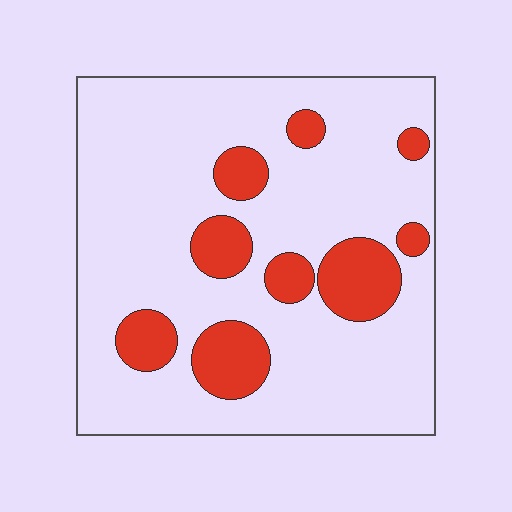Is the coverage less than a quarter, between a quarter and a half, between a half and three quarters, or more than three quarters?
Less than a quarter.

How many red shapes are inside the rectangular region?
9.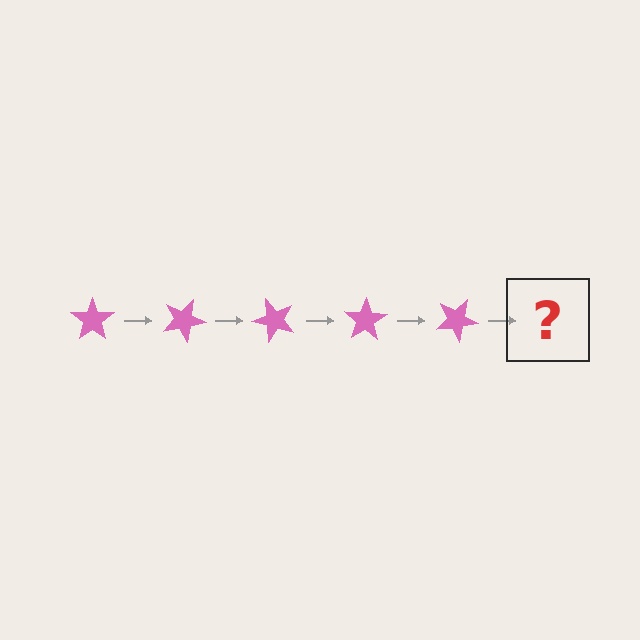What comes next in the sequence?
The next element should be a pink star rotated 125 degrees.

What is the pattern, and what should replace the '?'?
The pattern is that the star rotates 25 degrees each step. The '?' should be a pink star rotated 125 degrees.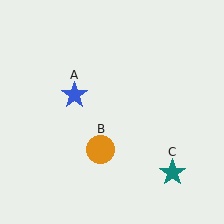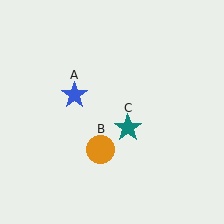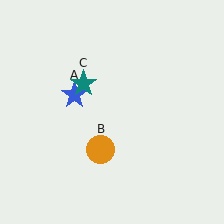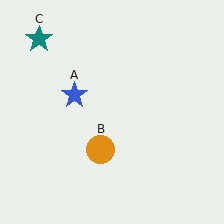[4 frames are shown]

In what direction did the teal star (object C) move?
The teal star (object C) moved up and to the left.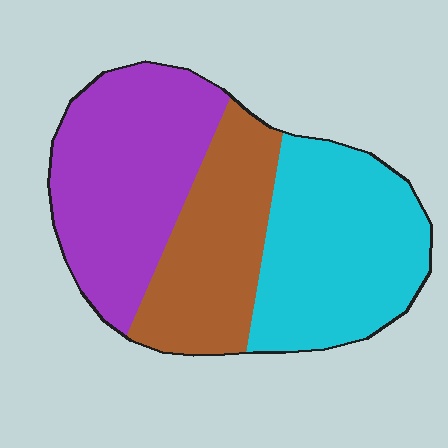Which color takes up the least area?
Brown, at roughly 25%.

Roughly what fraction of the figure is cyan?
Cyan takes up about three eighths (3/8) of the figure.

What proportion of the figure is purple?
Purple takes up between a quarter and a half of the figure.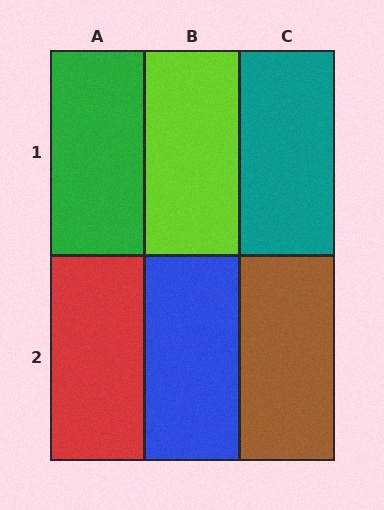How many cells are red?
1 cell is red.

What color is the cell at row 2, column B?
Blue.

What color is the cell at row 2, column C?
Brown.